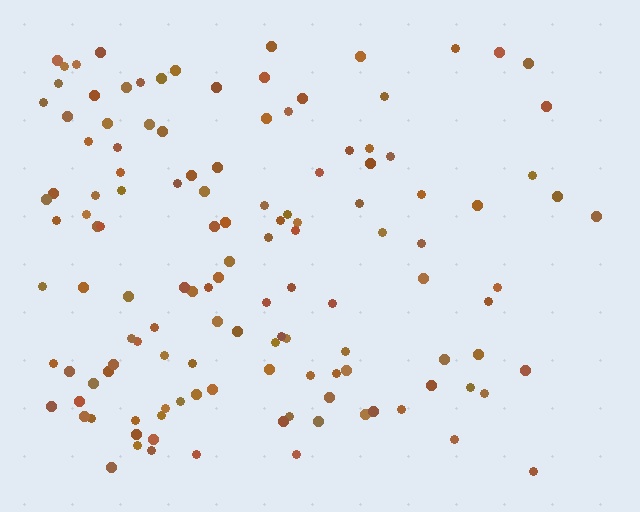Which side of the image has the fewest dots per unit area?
The right.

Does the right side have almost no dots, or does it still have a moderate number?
Still a moderate number, just noticeably fewer than the left.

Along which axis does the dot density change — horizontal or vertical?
Horizontal.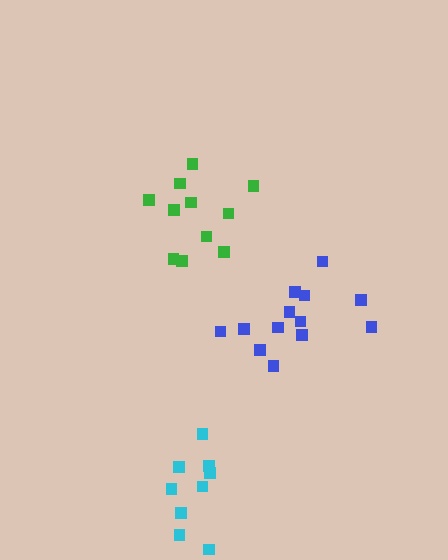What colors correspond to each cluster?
The clusters are colored: green, cyan, blue.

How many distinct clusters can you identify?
There are 3 distinct clusters.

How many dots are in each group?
Group 1: 11 dots, Group 2: 9 dots, Group 3: 13 dots (33 total).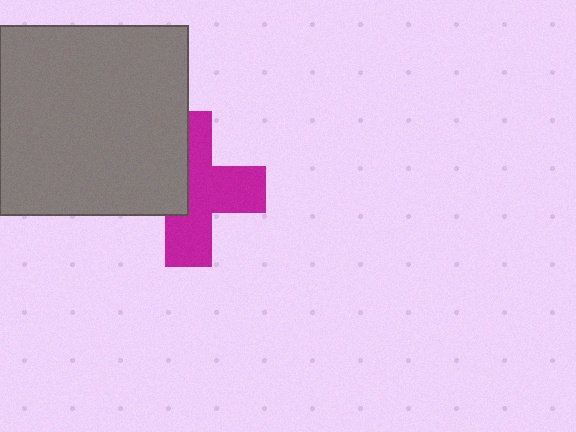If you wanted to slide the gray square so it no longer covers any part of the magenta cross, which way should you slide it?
Slide it left — that is the most direct way to separate the two shapes.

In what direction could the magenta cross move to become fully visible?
The magenta cross could move right. That would shift it out from behind the gray square entirely.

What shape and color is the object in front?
The object in front is a gray square.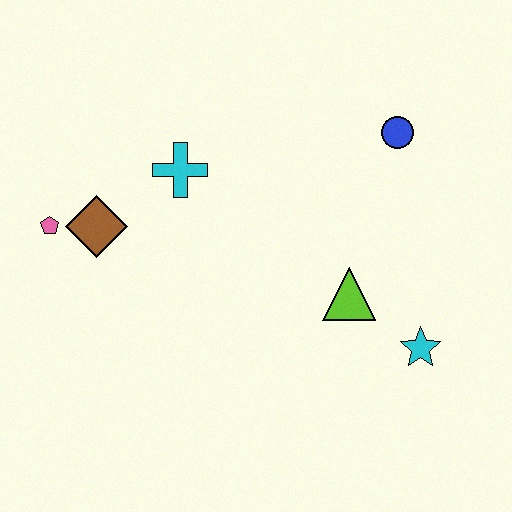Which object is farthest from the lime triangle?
The pink pentagon is farthest from the lime triangle.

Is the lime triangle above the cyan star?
Yes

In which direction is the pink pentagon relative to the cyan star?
The pink pentagon is to the left of the cyan star.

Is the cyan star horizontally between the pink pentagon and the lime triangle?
No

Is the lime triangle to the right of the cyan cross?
Yes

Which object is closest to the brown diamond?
The pink pentagon is closest to the brown diamond.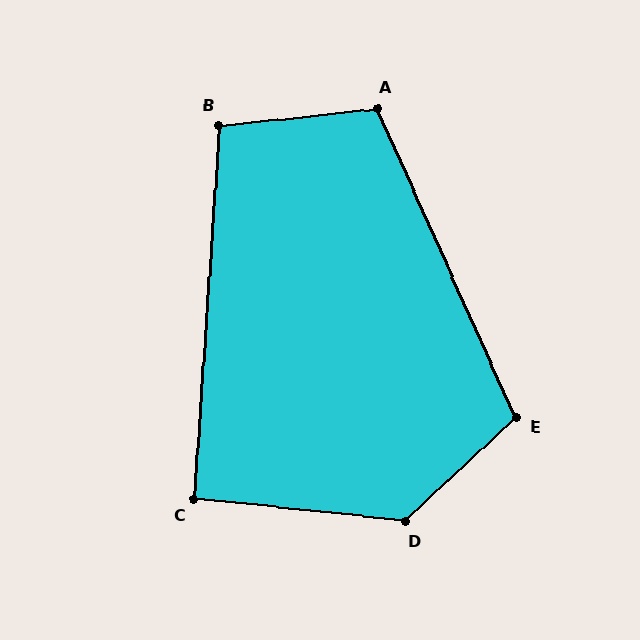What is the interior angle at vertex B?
Approximately 100 degrees (obtuse).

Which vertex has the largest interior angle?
D, at approximately 131 degrees.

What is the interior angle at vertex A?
Approximately 108 degrees (obtuse).